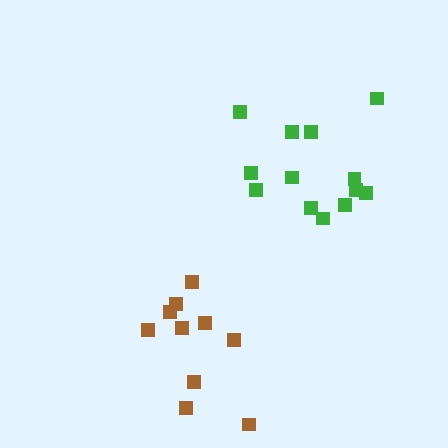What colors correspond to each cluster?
The clusters are colored: brown, green.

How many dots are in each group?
Group 1: 10 dots, Group 2: 13 dots (23 total).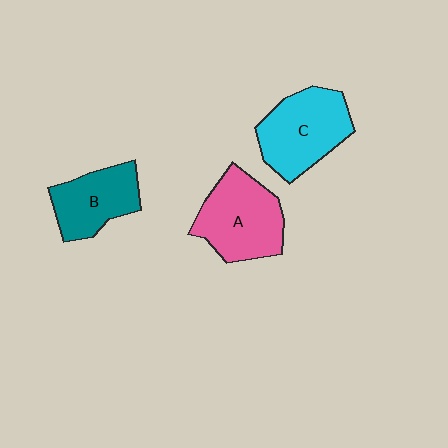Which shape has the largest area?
Shape A (pink).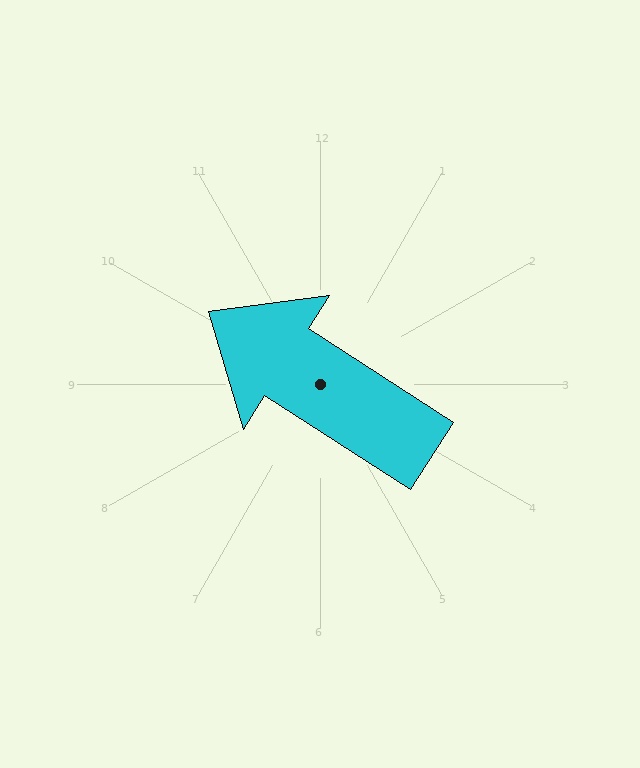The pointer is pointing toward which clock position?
Roughly 10 o'clock.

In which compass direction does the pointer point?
Northwest.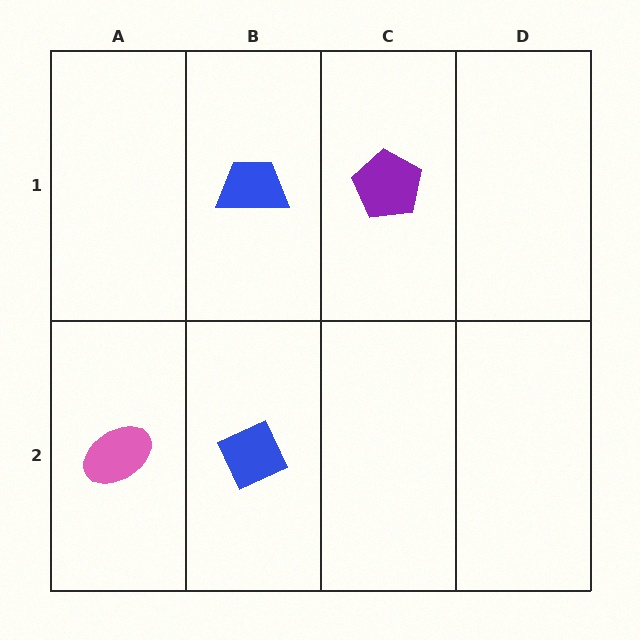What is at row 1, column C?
A purple pentagon.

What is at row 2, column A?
A pink ellipse.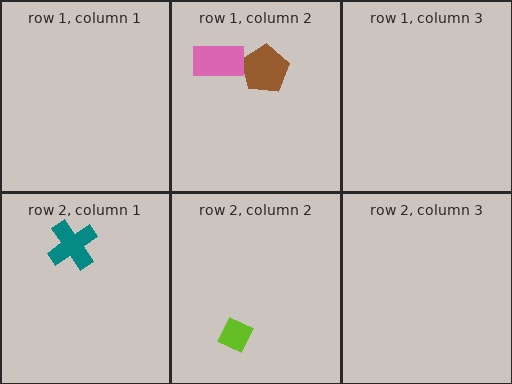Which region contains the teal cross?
The row 2, column 1 region.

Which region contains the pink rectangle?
The row 1, column 2 region.